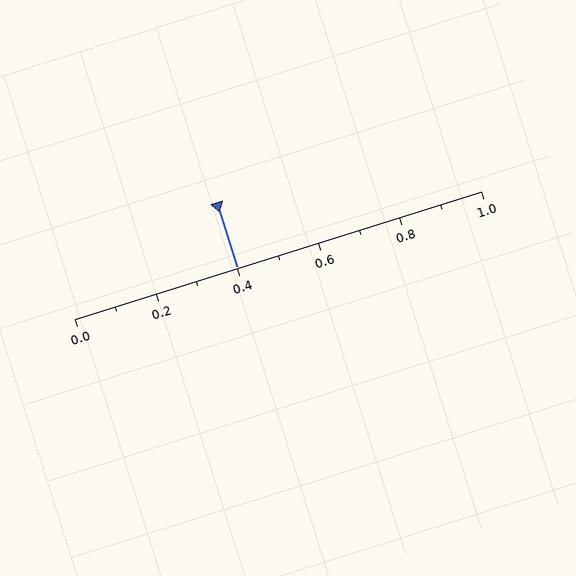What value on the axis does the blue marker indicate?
The marker indicates approximately 0.4.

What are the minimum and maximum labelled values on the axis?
The axis runs from 0.0 to 1.0.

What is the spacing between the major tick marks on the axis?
The major ticks are spaced 0.2 apart.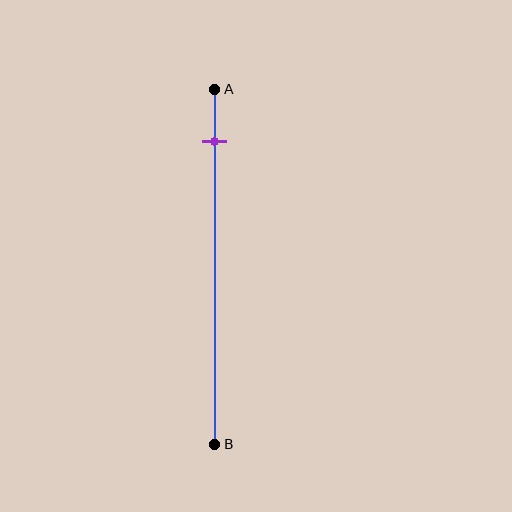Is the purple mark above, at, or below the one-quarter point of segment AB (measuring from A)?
The purple mark is above the one-quarter point of segment AB.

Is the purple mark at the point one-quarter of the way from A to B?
No, the mark is at about 15% from A, not at the 25% one-quarter point.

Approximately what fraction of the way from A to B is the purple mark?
The purple mark is approximately 15% of the way from A to B.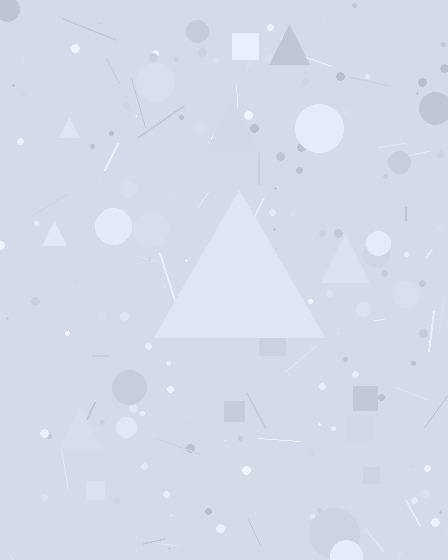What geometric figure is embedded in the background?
A triangle is embedded in the background.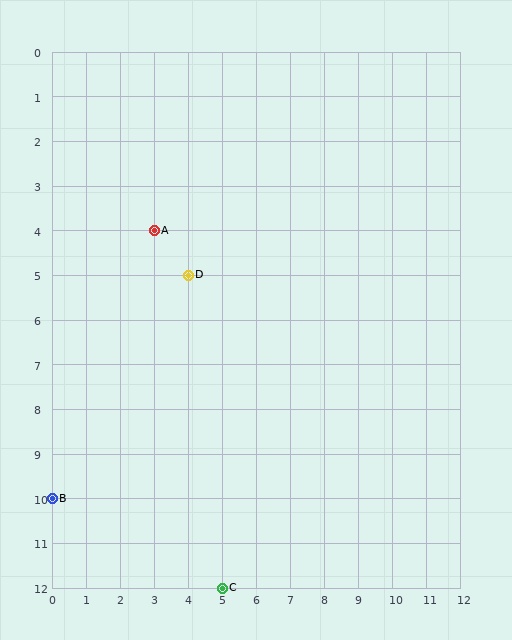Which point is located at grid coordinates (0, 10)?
Point B is at (0, 10).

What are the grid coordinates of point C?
Point C is at grid coordinates (5, 12).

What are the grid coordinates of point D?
Point D is at grid coordinates (4, 5).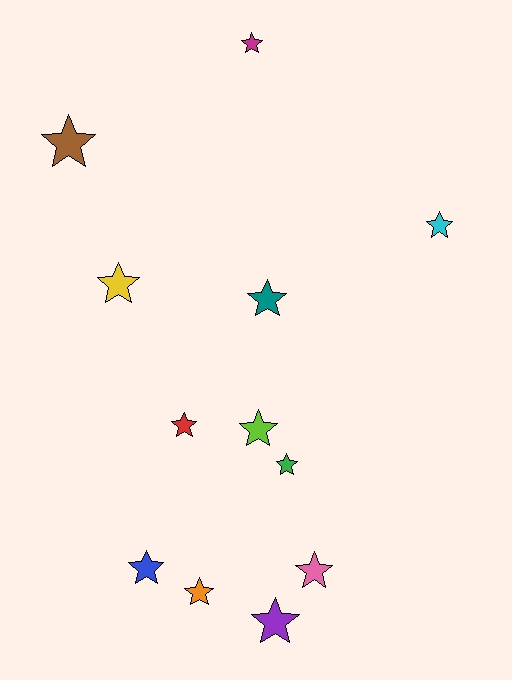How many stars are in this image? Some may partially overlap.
There are 12 stars.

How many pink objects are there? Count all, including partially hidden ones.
There is 1 pink object.